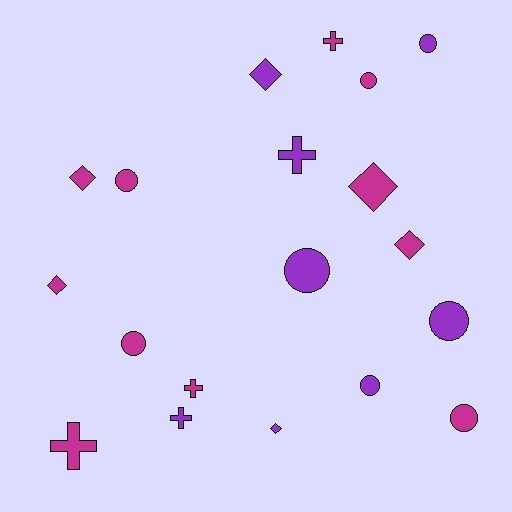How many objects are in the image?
There are 19 objects.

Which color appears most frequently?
Magenta, with 11 objects.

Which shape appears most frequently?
Circle, with 8 objects.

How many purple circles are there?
There are 4 purple circles.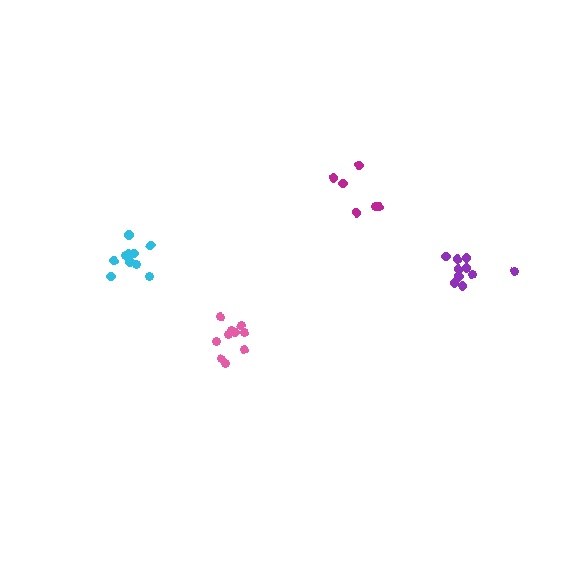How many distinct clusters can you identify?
There are 4 distinct clusters.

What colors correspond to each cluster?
The clusters are colored: pink, magenta, cyan, purple.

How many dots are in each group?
Group 1: 10 dots, Group 2: 6 dots, Group 3: 10 dots, Group 4: 10 dots (36 total).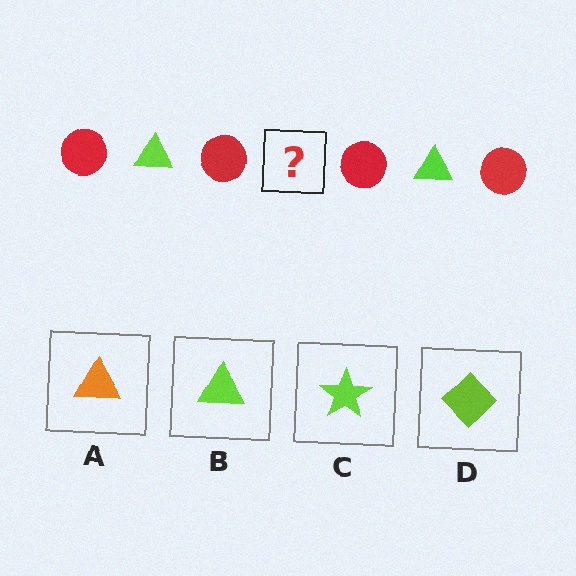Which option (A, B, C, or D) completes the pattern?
B.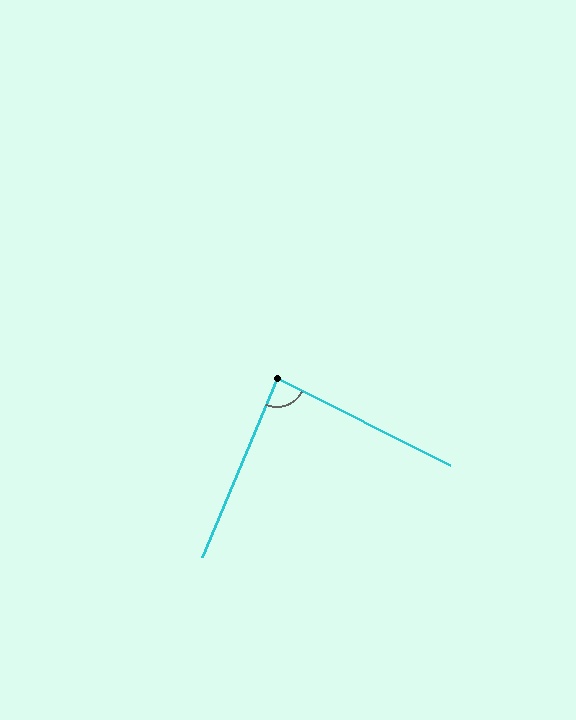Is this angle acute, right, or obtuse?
It is approximately a right angle.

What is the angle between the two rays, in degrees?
Approximately 86 degrees.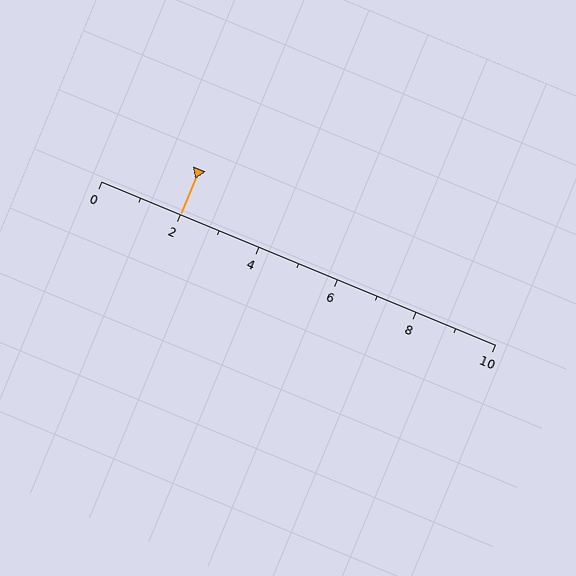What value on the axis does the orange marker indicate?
The marker indicates approximately 2.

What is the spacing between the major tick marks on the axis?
The major ticks are spaced 2 apart.